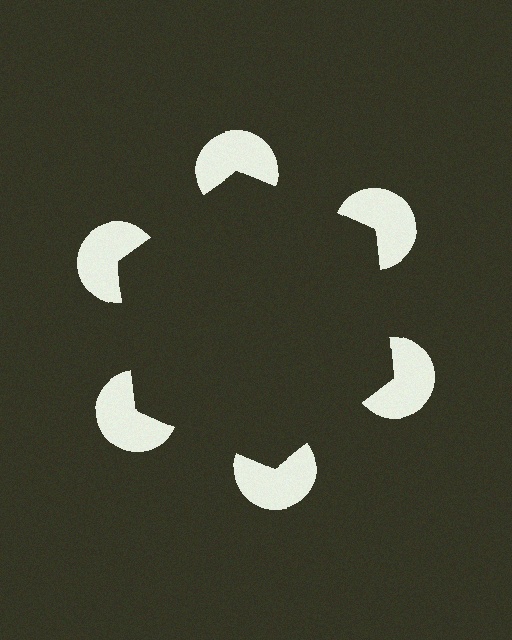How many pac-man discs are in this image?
There are 6 — one at each vertex of the illusory hexagon.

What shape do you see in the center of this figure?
An illusory hexagon — its edges are inferred from the aligned wedge cuts in the pac-man discs, not physically drawn.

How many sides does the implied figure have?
6 sides.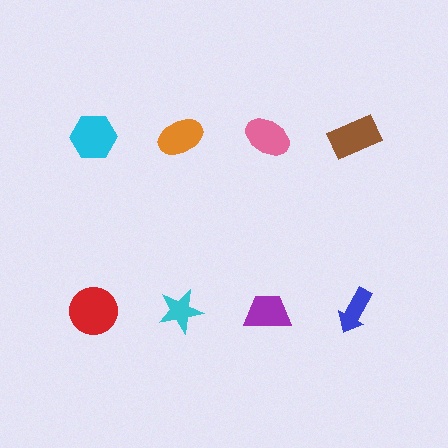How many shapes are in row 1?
4 shapes.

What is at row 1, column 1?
A cyan hexagon.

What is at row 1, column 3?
A pink ellipse.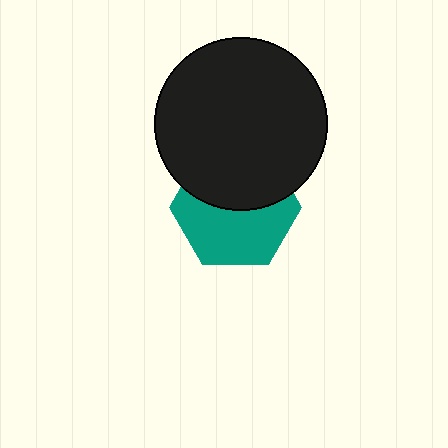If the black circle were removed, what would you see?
You would see the complete teal hexagon.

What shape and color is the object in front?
The object in front is a black circle.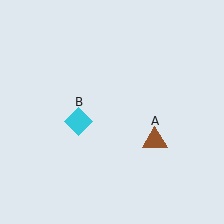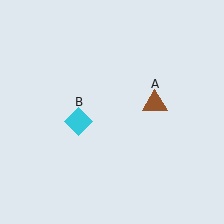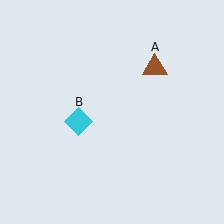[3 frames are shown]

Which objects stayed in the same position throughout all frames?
Cyan diamond (object B) remained stationary.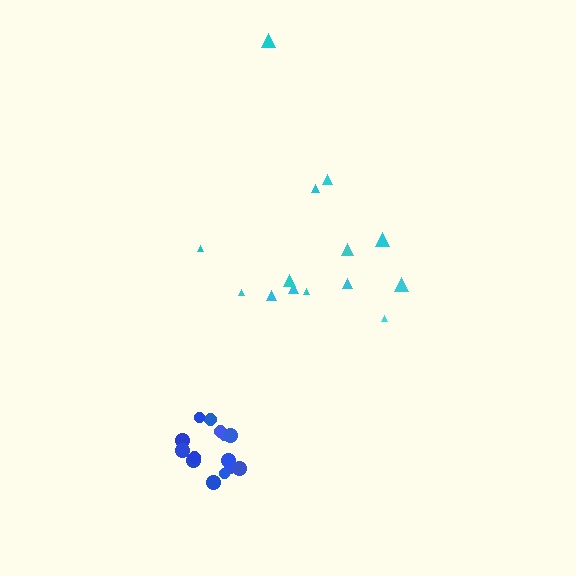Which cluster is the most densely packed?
Blue.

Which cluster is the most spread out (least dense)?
Cyan.